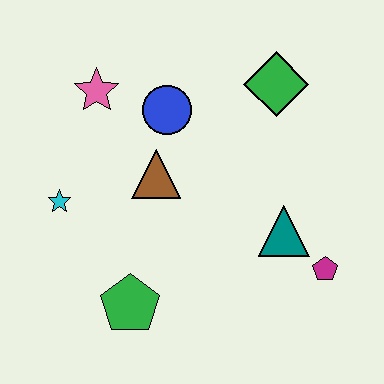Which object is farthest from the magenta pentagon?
The pink star is farthest from the magenta pentagon.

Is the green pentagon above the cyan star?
No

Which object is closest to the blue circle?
The brown triangle is closest to the blue circle.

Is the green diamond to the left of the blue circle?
No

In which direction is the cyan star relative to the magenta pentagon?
The cyan star is to the left of the magenta pentagon.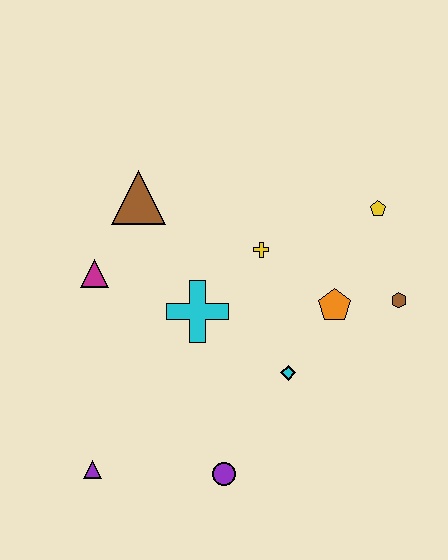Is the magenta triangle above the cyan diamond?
Yes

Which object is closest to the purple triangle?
The purple circle is closest to the purple triangle.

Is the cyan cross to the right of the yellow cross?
No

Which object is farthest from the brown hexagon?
The purple triangle is farthest from the brown hexagon.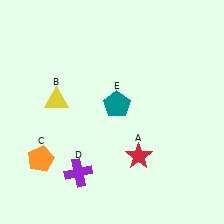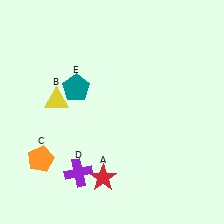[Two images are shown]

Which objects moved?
The objects that moved are: the red star (A), the teal pentagon (E).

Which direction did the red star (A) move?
The red star (A) moved left.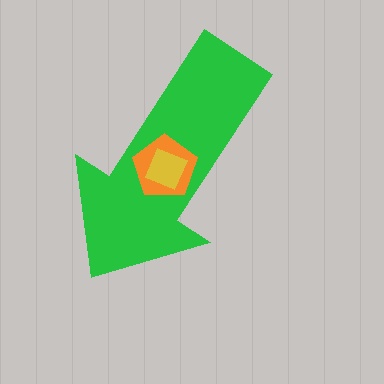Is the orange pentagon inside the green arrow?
Yes.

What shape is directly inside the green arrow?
The orange pentagon.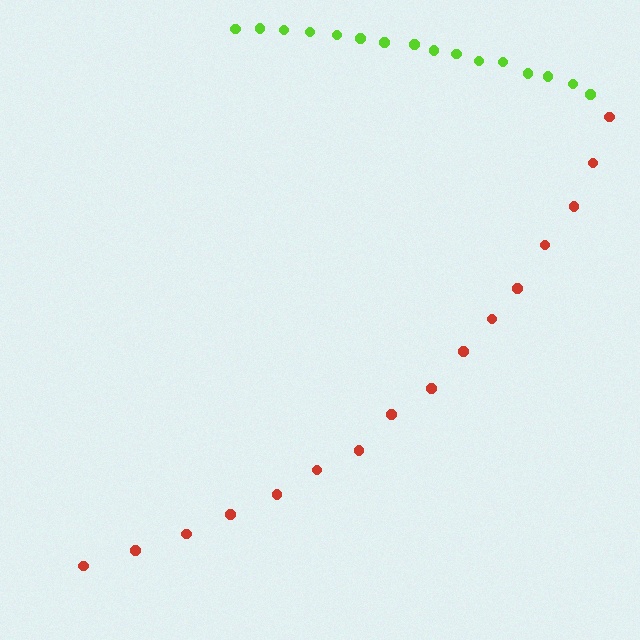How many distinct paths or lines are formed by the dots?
There are 2 distinct paths.